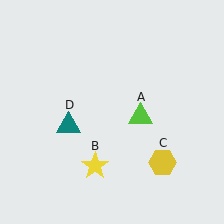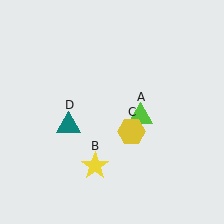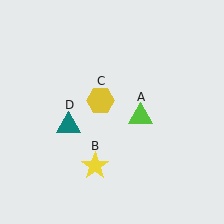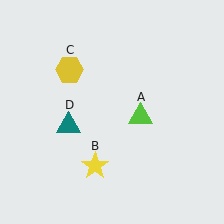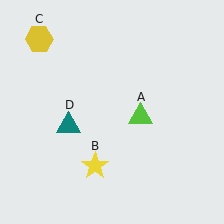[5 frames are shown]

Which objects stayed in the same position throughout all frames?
Lime triangle (object A) and yellow star (object B) and teal triangle (object D) remained stationary.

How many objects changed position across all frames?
1 object changed position: yellow hexagon (object C).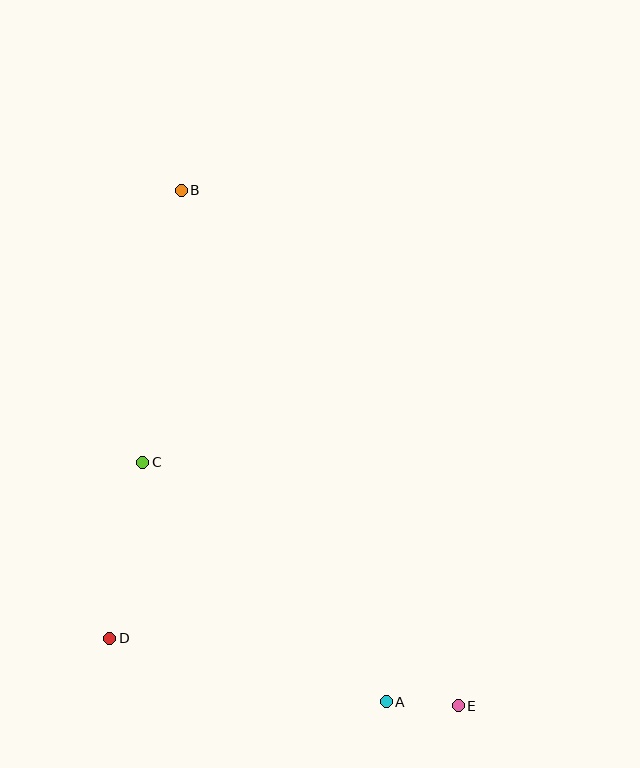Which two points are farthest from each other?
Points B and E are farthest from each other.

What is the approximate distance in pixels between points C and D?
The distance between C and D is approximately 179 pixels.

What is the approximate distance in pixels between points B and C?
The distance between B and C is approximately 275 pixels.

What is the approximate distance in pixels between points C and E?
The distance between C and E is approximately 398 pixels.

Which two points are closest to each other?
Points A and E are closest to each other.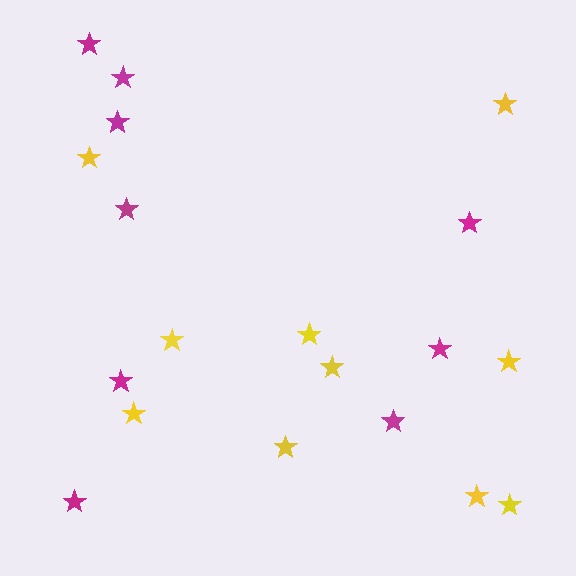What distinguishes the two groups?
There are 2 groups: one group of yellow stars (10) and one group of magenta stars (9).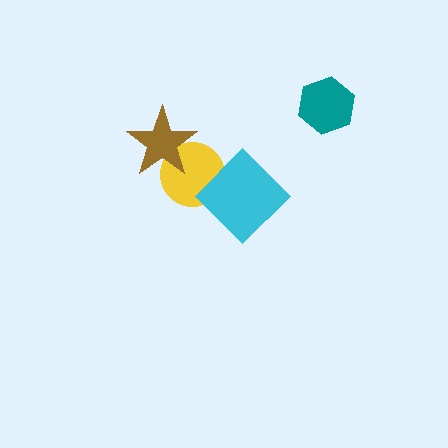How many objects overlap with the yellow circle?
2 objects overlap with the yellow circle.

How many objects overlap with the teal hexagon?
0 objects overlap with the teal hexagon.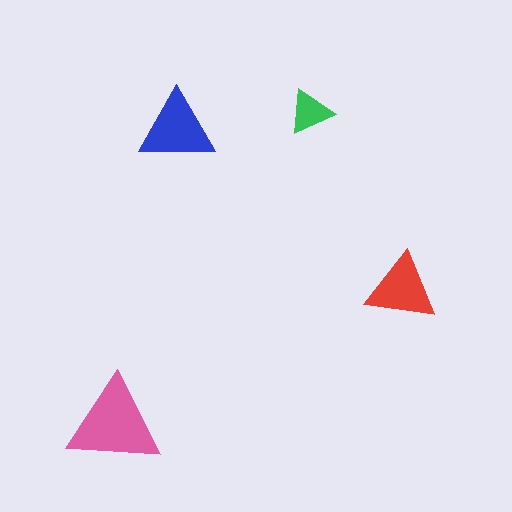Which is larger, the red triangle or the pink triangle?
The pink one.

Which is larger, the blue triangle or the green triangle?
The blue one.